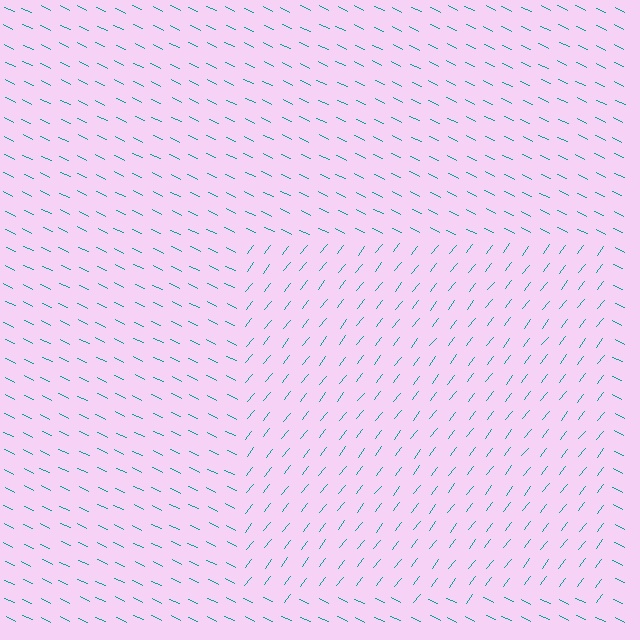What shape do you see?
I see a rectangle.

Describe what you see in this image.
The image is filled with small teal line segments. A rectangle region in the image has lines oriented differently from the surrounding lines, creating a visible texture boundary.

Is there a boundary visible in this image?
Yes, there is a texture boundary formed by a change in line orientation.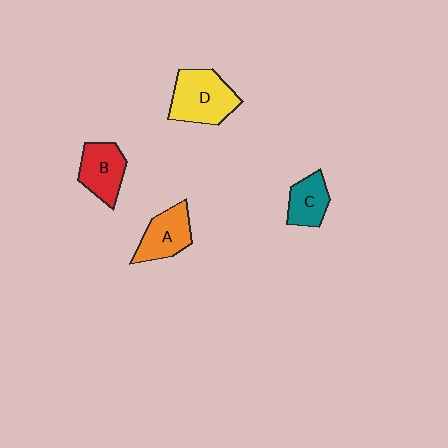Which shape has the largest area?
Shape D (yellow).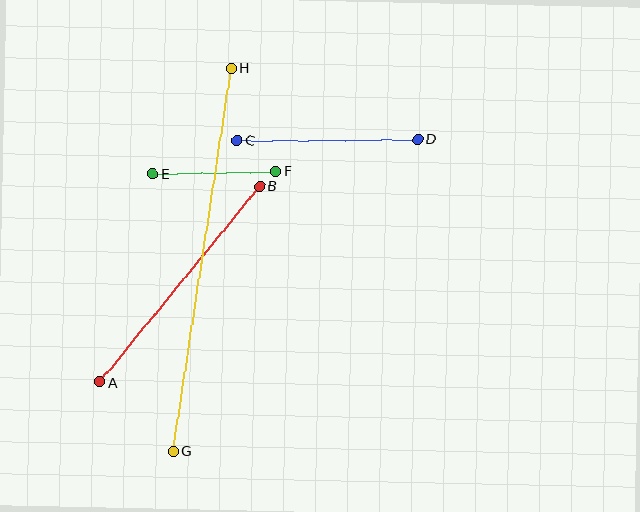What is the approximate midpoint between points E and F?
The midpoint is at approximately (214, 173) pixels.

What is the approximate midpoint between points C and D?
The midpoint is at approximately (327, 140) pixels.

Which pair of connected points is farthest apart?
Points G and H are farthest apart.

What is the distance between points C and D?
The distance is approximately 180 pixels.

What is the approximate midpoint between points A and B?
The midpoint is at approximately (180, 284) pixels.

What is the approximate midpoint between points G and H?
The midpoint is at approximately (202, 260) pixels.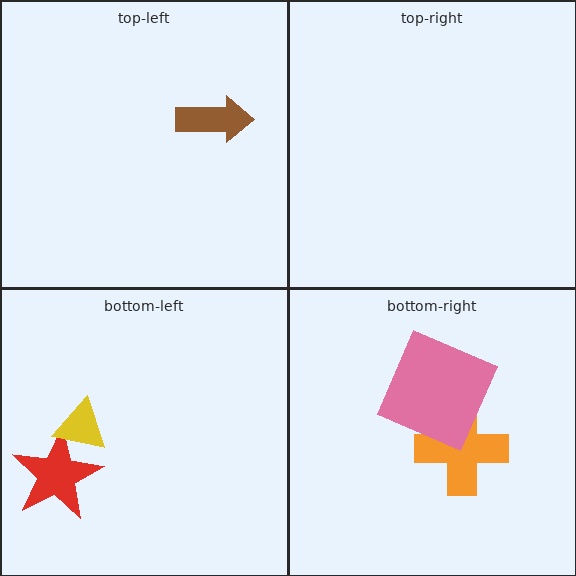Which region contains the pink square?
The bottom-right region.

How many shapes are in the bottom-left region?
2.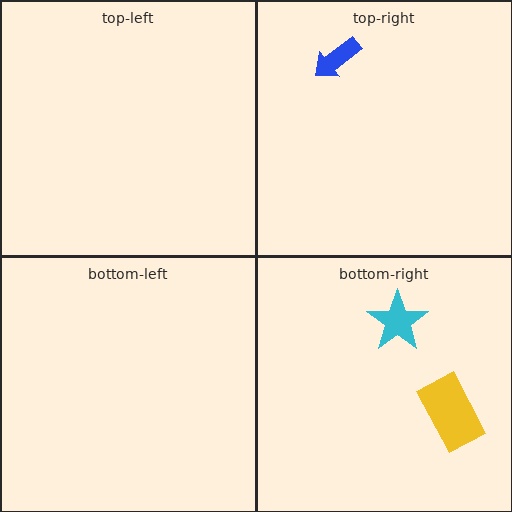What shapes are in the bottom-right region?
The yellow rectangle, the cyan star.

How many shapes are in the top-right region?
1.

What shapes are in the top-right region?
The blue arrow.